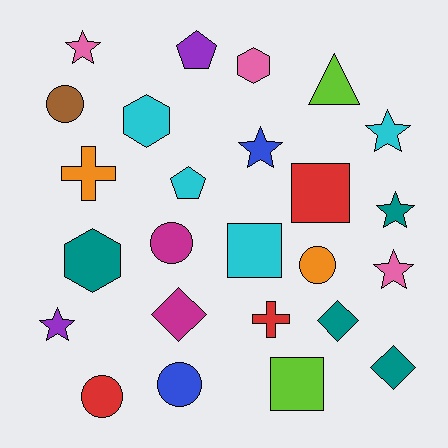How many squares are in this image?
There are 3 squares.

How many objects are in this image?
There are 25 objects.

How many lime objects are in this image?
There are 2 lime objects.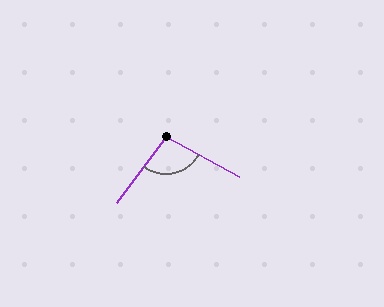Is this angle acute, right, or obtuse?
It is obtuse.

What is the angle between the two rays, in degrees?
Approximately 98 degrees.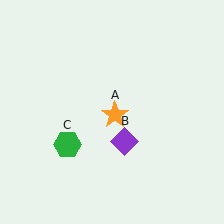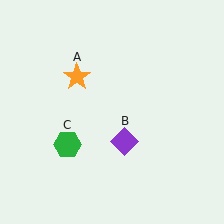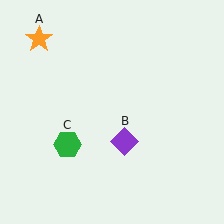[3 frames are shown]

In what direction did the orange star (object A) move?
The orange star (object A) moved up and to the left.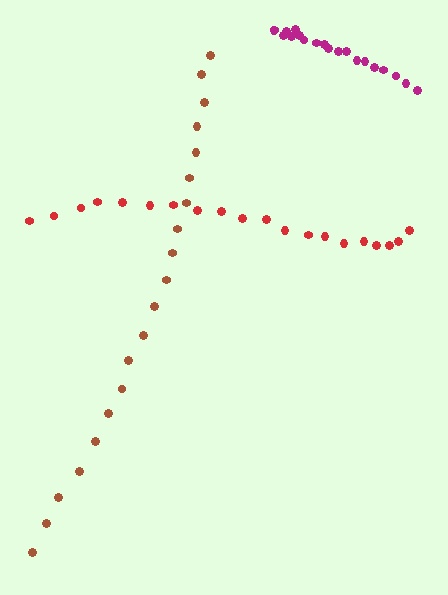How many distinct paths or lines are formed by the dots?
There are 3 distinct paths.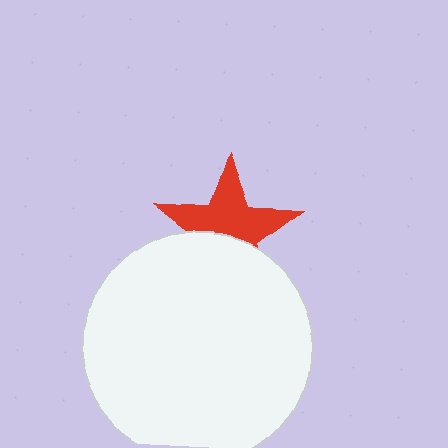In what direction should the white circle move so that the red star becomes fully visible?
The white circle should move down. That is the shortest direction to clear the overlap and leave the red star fully visible.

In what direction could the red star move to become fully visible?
The red star could move up. That would shift it out from behind the white circle entirely.